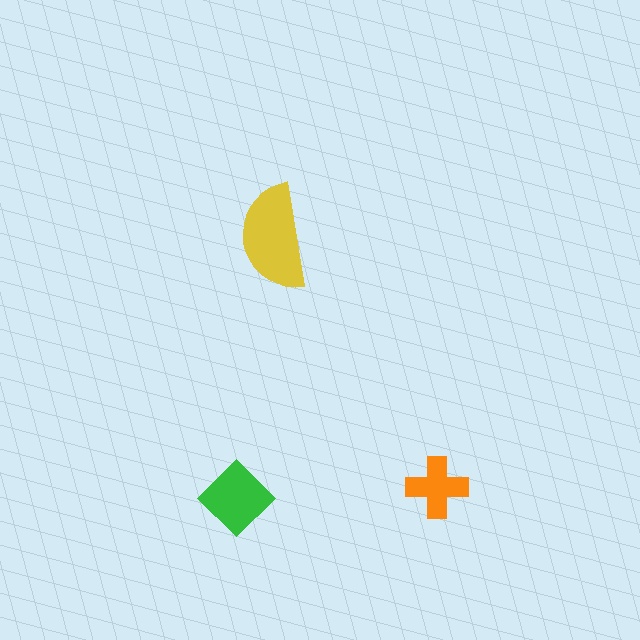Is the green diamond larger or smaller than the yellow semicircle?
Smaller.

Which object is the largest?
The yellow semicircle.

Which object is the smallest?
The orange cross.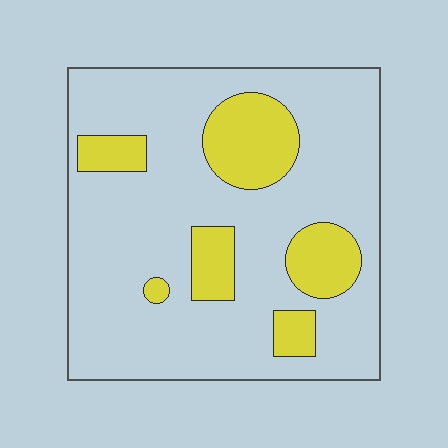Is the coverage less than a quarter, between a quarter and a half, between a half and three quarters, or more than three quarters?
Less than a quarter.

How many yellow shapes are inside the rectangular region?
6.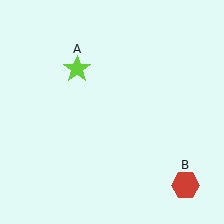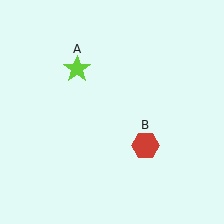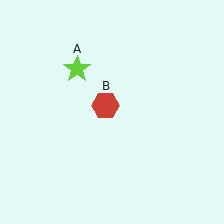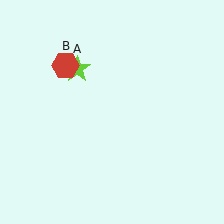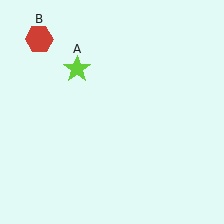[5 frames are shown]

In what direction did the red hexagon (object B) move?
The red hexagon (object B) moved up and to the left.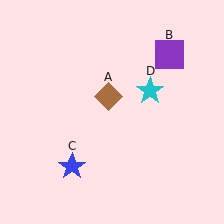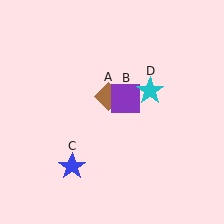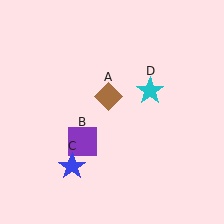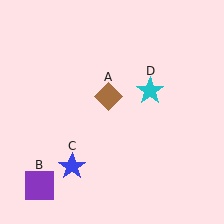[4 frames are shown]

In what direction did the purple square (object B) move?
The purple square (object B) moved down and to the left.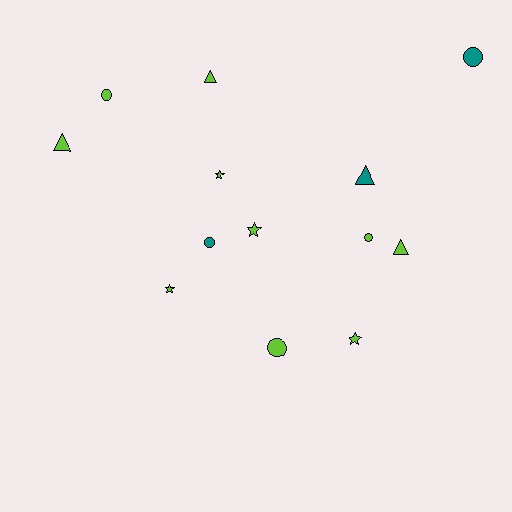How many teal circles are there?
There are 2 teal circles.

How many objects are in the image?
There are 13 objects.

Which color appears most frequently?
Lime, with 10 objects.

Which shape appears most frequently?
Circle, with 5 objects.